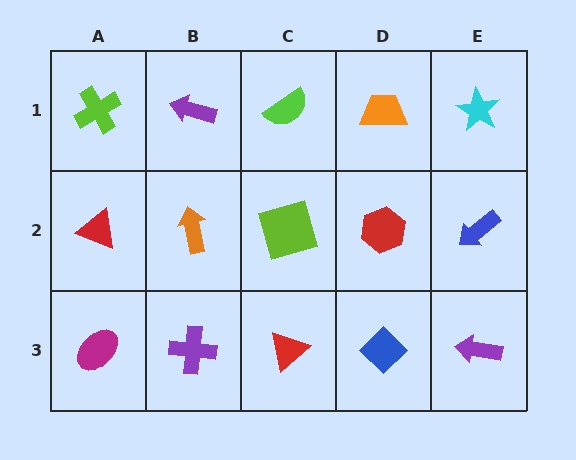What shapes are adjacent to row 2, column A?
A lime cross (row 1, column A), a magenta ellipse (row 3, column A), an orange arrow (row 2, column B).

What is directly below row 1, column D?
A red hexagon.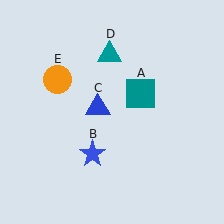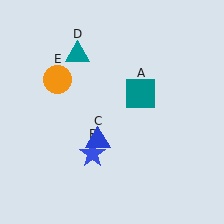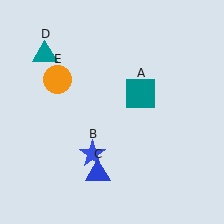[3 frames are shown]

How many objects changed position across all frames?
2 objects changed position: blue triangle (object C), teal triangle (object D).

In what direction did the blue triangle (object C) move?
The blue triangle (object C) moved down.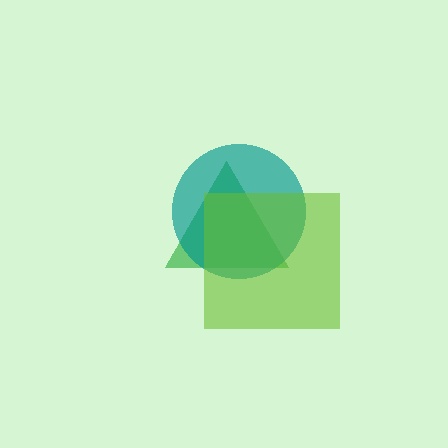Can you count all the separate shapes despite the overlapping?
Yes, there are 3 separate shapes.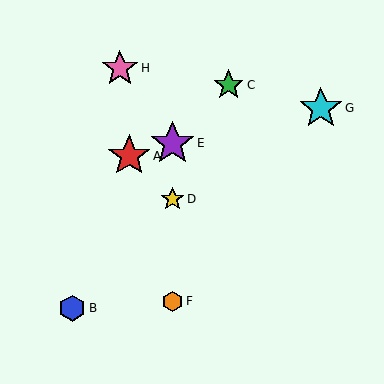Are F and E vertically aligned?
Yes, both are at x≈173.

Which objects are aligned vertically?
Objects D, E, F are aligned vertically.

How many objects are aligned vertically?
3 objects (D, E, F) are aligned vertically.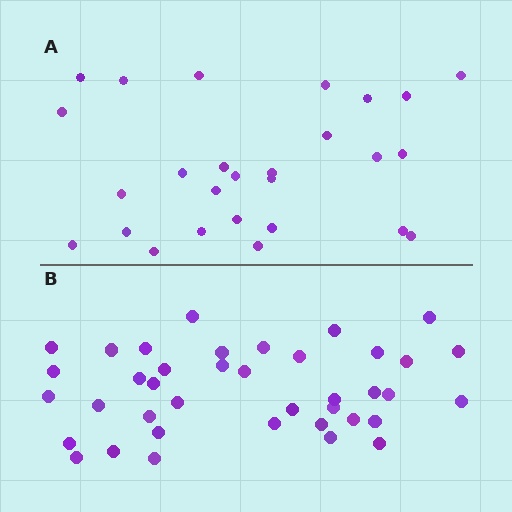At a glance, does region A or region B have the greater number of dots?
Region B (the bottom region) has more dots.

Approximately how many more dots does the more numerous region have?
Region B has roughly 12 or so more dots than region A.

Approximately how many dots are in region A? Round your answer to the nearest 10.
About 30 dots. (The exact count is 27, which rounds to 30.)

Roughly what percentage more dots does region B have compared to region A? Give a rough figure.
About 45% more.